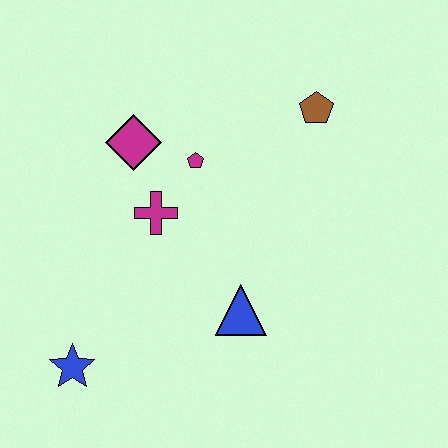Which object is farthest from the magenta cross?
The brown pentagon is farthest from the magenta cross.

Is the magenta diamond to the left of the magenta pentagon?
Yes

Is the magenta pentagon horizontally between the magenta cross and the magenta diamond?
No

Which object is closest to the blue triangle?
The magenta cross is closest to the blue triangle.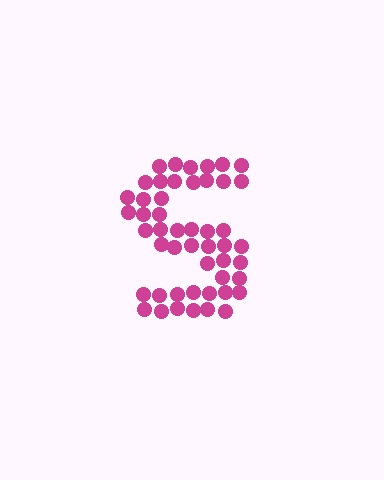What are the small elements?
The small elements are circles.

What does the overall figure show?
The overall figure shows the letter S.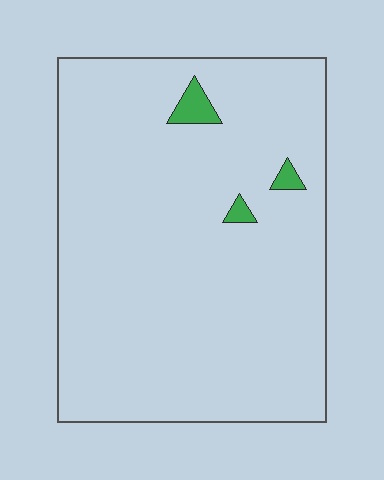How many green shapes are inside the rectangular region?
3.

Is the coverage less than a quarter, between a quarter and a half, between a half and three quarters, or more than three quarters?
Less than a quarter.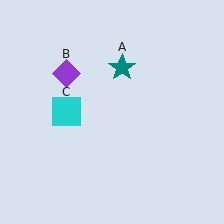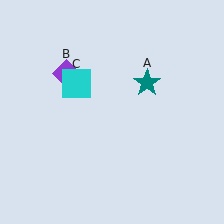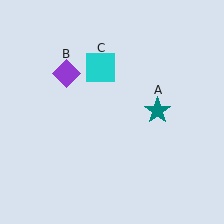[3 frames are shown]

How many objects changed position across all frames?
2 objects changed position: teal star (object A), cyan square (object C).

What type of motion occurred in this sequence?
The teal star (object A), cyan square (object C) rotated clockwise around the center of the scene.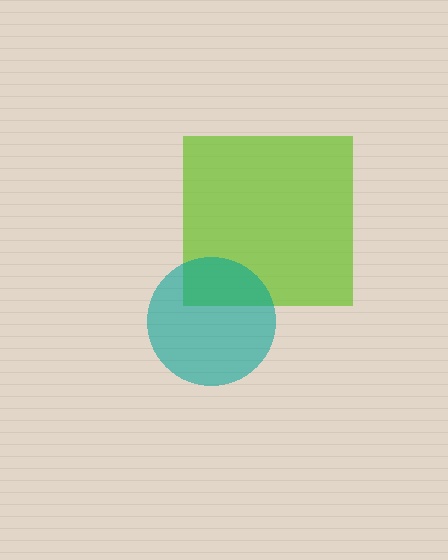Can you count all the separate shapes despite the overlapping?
Yes, there are 2 separate shapes.